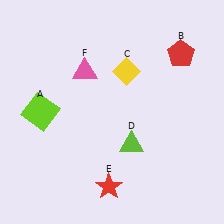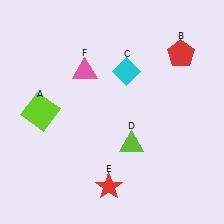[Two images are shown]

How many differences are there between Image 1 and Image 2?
There is 1 difference between the two images.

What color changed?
The diamond (C) changed from yellow in Image 1 to cyan in Image 2.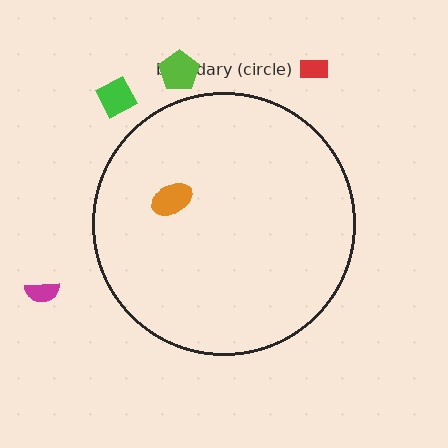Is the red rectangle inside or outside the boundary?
Outside.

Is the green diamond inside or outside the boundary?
Outside.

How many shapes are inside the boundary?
1 inside, 4 outside.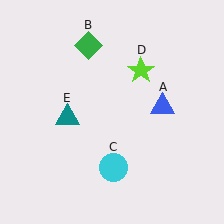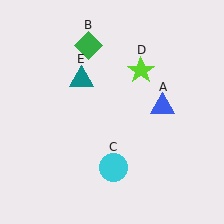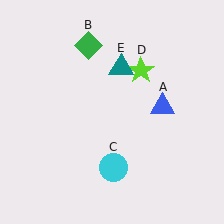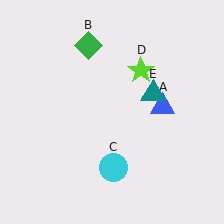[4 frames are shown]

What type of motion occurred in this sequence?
The teal triangle (object E) rotated clockwise around the center of the scene.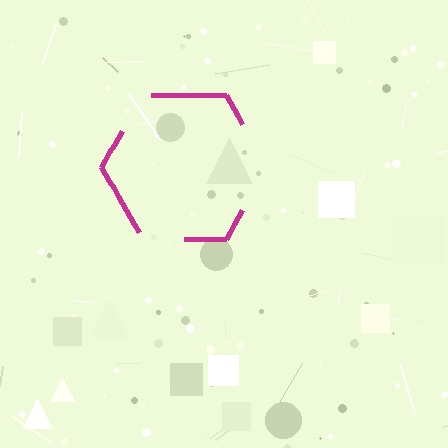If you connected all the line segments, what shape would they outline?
They would outline a hexagon.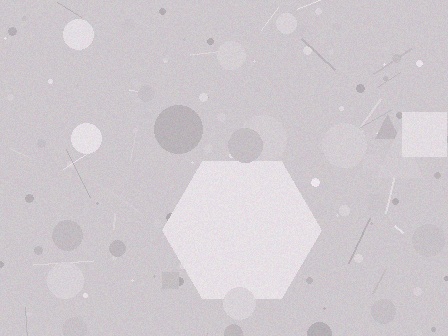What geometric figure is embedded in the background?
A hexagon is embedded in the background.